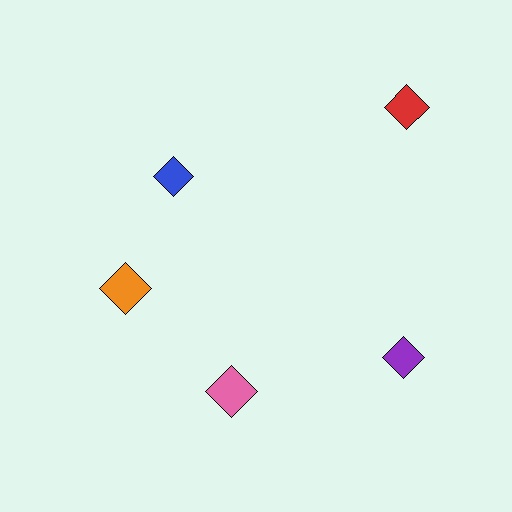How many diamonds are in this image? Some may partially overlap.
There are 5 diamonds.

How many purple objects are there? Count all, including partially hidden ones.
There is 1 purple object.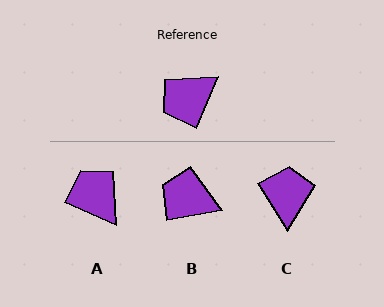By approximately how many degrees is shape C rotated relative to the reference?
Approximately 125 degrees clockwise.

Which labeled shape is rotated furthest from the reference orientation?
C, about 125 degrees away.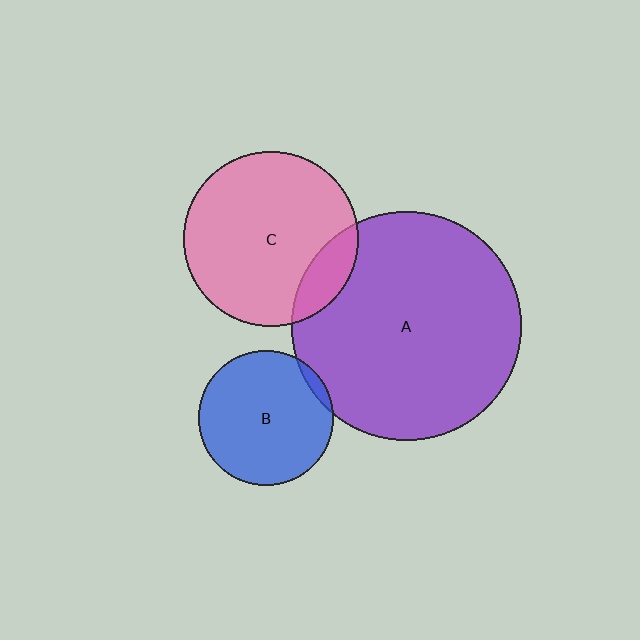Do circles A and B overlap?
Yes.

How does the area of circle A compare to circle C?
Approximately 1.7 times.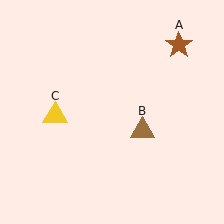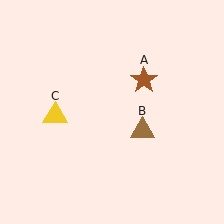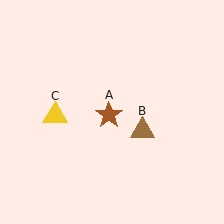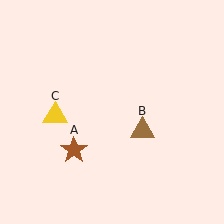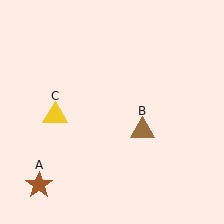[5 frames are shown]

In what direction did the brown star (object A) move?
The brown star (object A) moved down and to the left.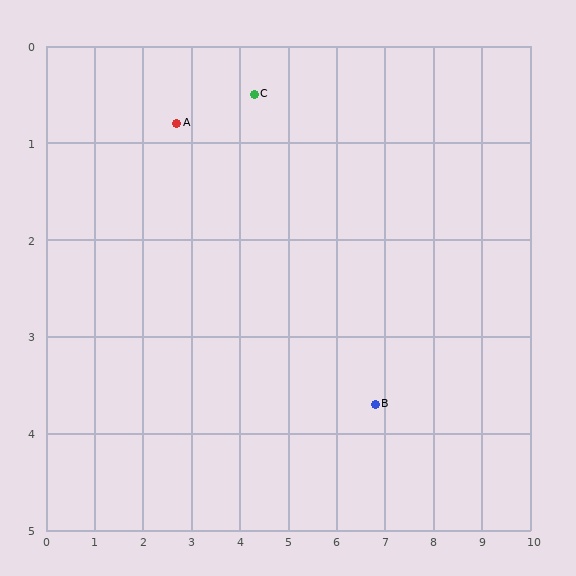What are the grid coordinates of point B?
Point B is at approximately (6.8, 3.7).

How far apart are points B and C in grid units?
Points B and C are about 4.1 grid units apart.